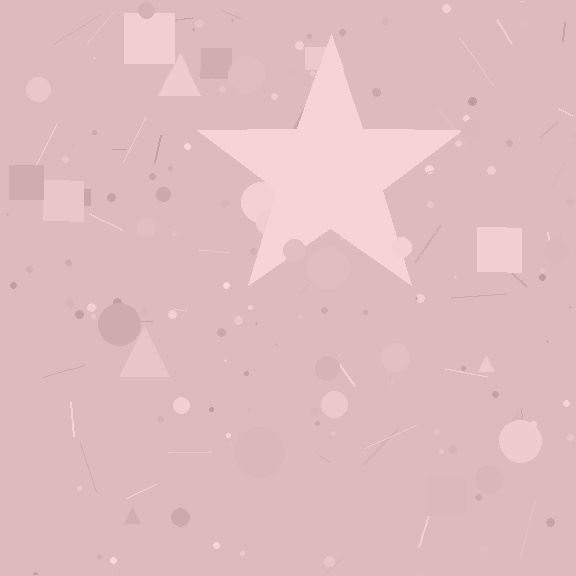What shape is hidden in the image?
A star is hidden in the image.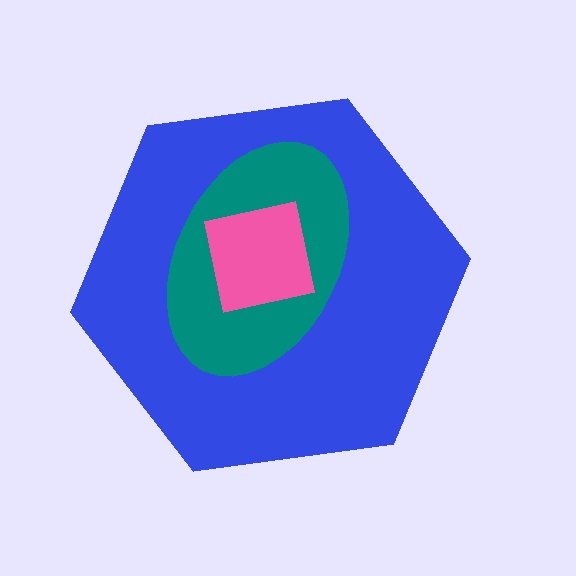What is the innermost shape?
The pink square.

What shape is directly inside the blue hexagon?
The teal ellipse.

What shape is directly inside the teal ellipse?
The pink square.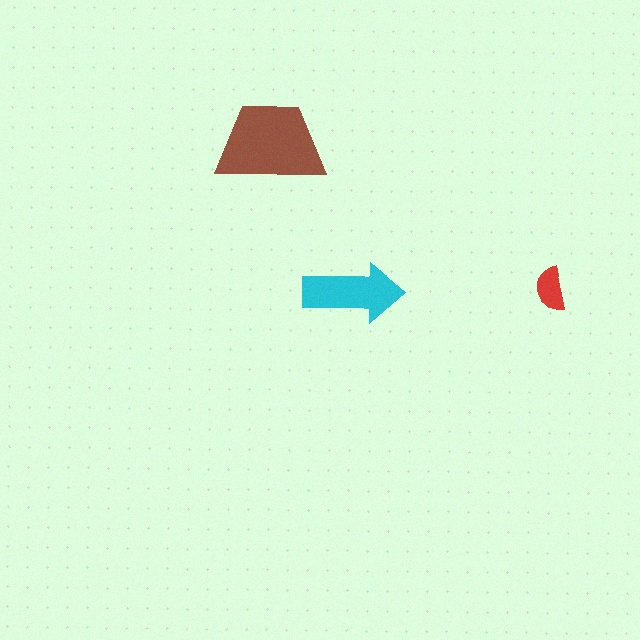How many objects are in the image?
There are 3 objects in the image.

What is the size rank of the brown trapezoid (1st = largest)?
1st.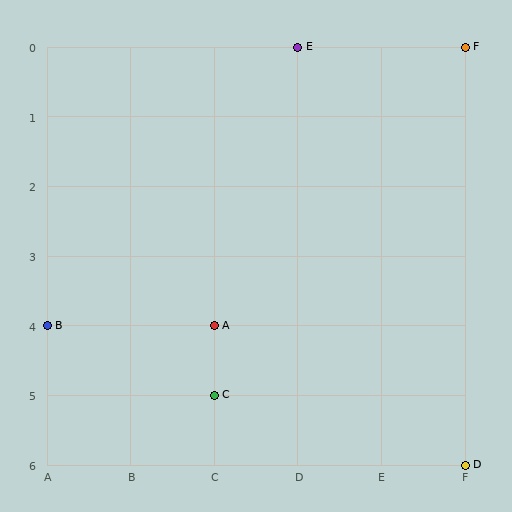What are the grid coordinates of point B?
Point B is at grid coordinates (A, 4).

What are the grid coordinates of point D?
Point D is at grid coordinates (F, 6).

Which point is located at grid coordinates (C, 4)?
Point A is at (C, 4).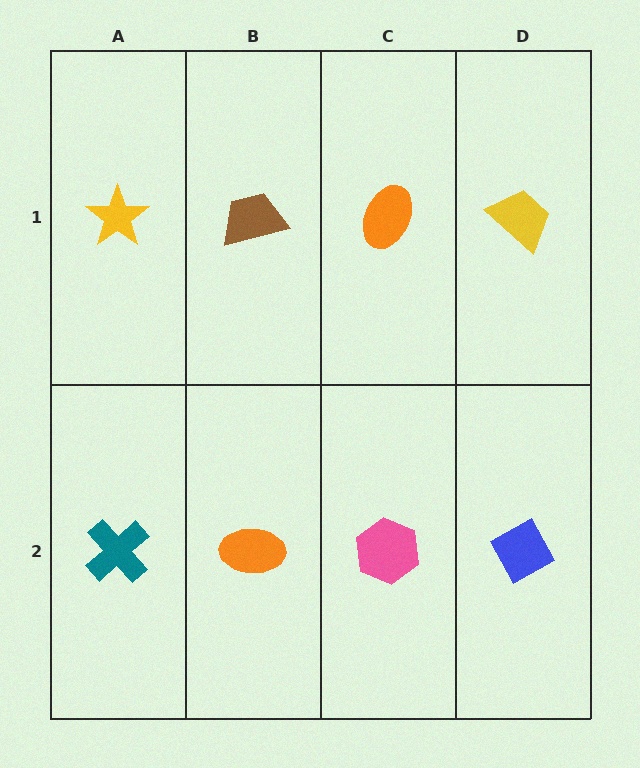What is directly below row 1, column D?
A blue diamond.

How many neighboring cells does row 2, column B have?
3.